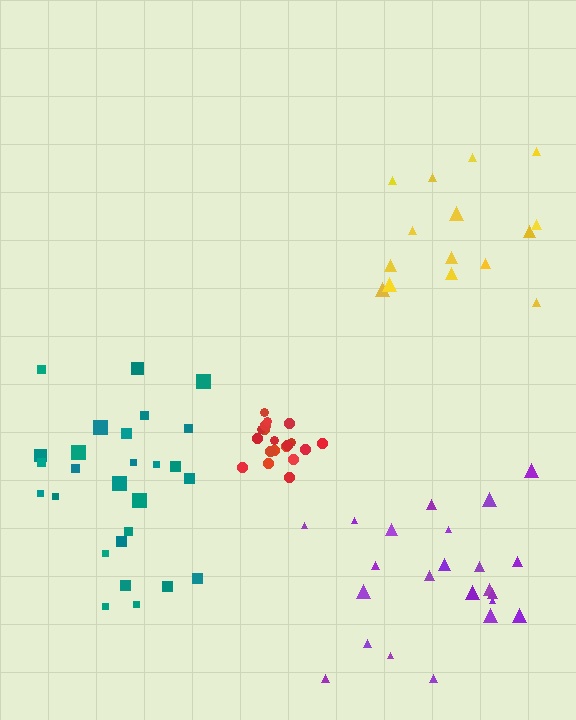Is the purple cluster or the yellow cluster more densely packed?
Purple.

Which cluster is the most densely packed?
Red.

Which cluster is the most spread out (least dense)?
Yellow.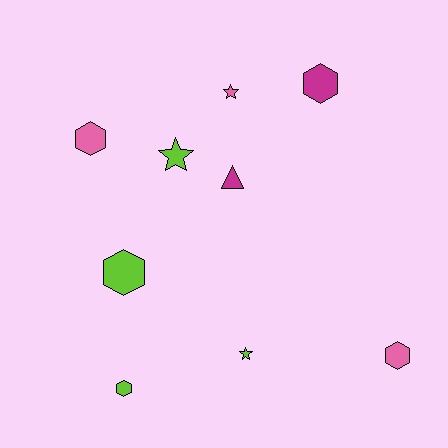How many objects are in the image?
There are 9 objects.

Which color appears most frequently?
Lime, with 4 objects.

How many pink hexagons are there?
There are 2 pink hexagons.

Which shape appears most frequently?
Hexagon, with 5 objects.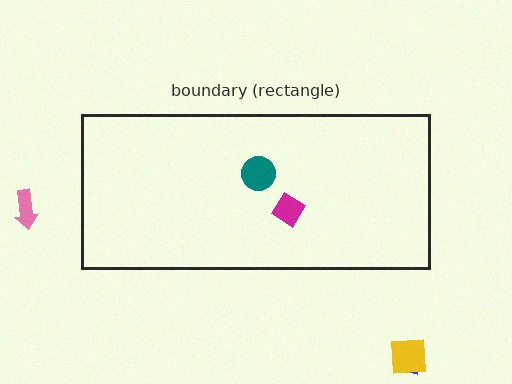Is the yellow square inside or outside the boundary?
Outside.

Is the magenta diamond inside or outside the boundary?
Inside.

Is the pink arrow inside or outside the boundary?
Outside.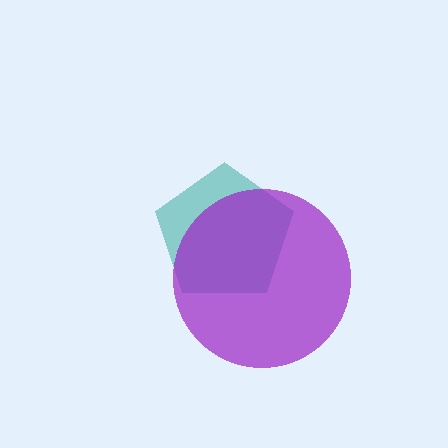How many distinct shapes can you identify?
There are 2 distinct shapes: a teal pentagon, a purple circle.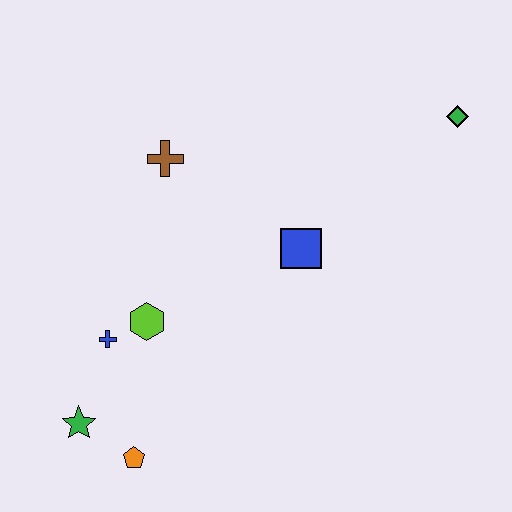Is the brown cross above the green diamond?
No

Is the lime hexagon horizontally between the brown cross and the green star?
Yes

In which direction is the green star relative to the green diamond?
The green star is to the left of the green diamond.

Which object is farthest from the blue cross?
The green diamond is farthest from the blue cross.